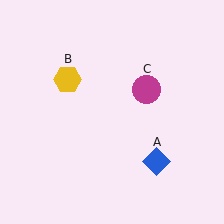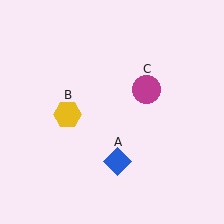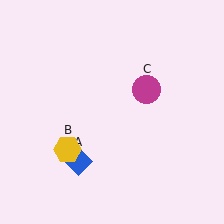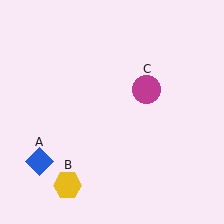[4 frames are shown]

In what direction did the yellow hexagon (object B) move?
The yellow hexagon (object B) moved down.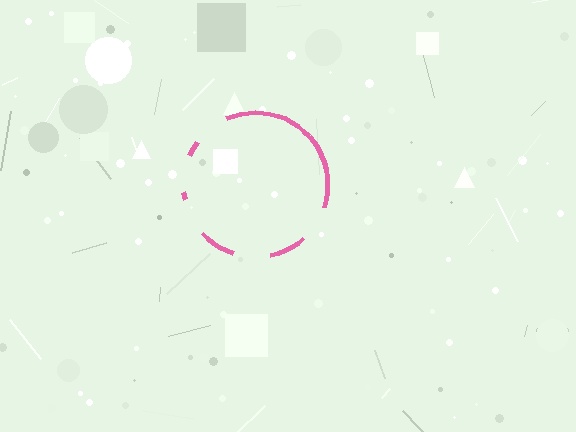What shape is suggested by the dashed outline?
The dashed outline suggests a circle.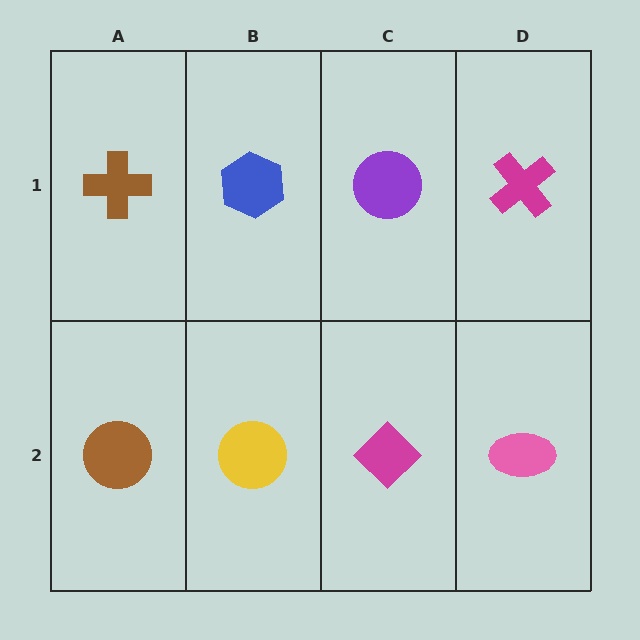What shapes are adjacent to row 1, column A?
A brown circle (row 2, column A), a blue hexagon (row 1, column B).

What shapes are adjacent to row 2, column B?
A blue hexagon (row 1, column B), a brown circle (row 2, column A), a magenta diamond (row 2, column C).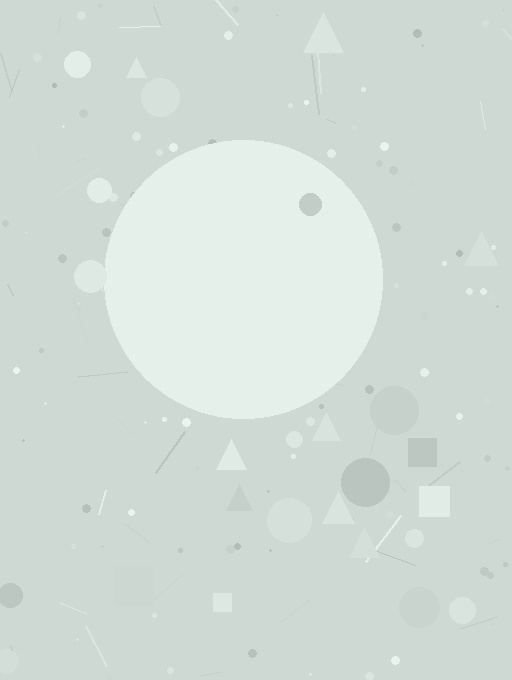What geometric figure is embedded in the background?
A circle is embedded in the background.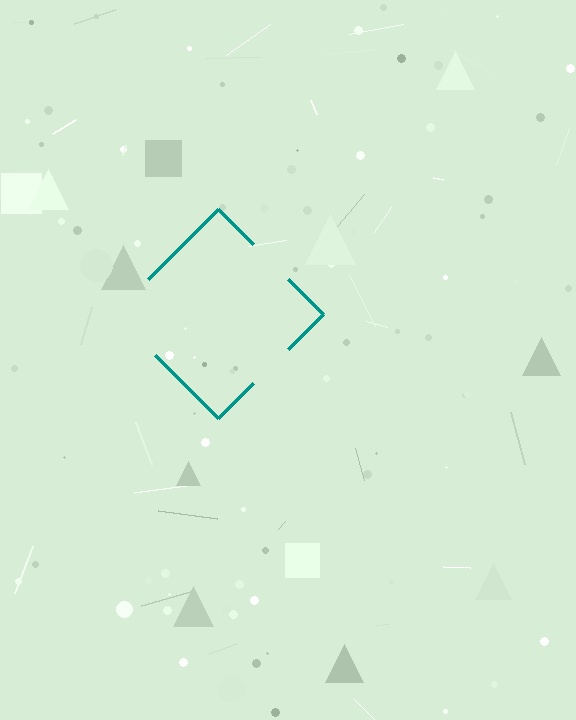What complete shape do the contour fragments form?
The contour fragments form a diamond.